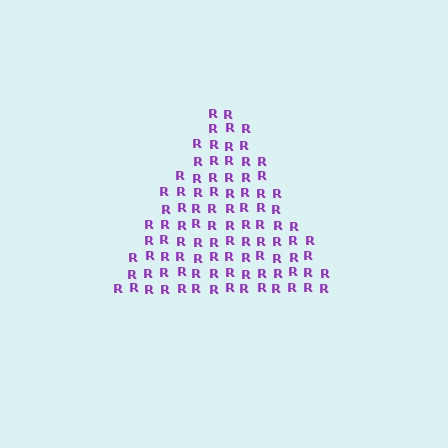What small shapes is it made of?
It is made of small letter R's.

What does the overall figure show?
The overall figure shows a triangle.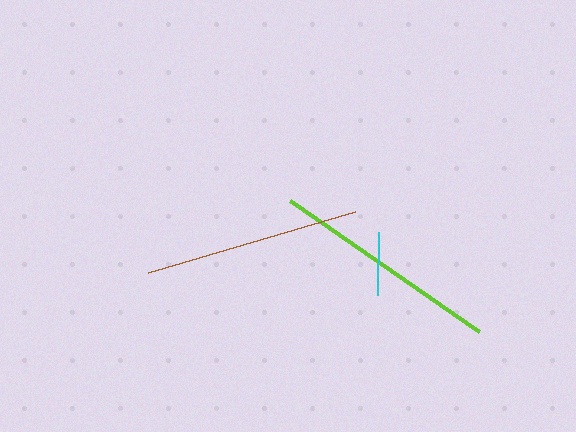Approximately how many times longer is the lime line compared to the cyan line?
The lime line is approximately 3.6 times the length of the cyan line.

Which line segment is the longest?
The lime line is the longest at approximately 230 pixels.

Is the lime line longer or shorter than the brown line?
The lime line is longer than the brown line.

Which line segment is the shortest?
The cyan line is the shortest at approximately 63 pixels.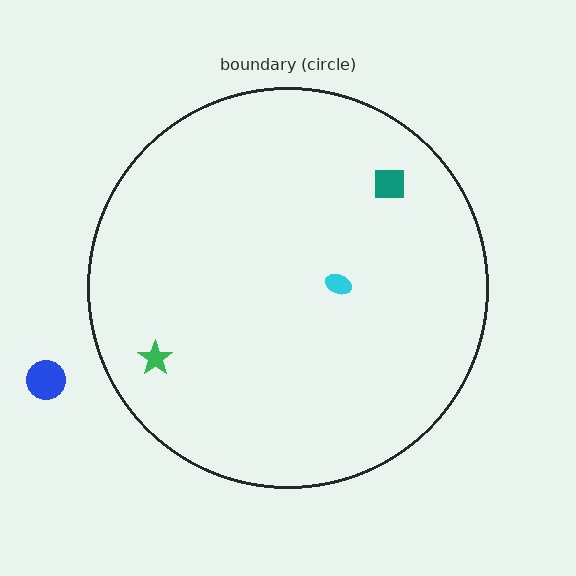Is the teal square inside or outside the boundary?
Inside.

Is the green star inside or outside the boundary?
Inside.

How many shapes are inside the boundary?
3 inside, 1 outside.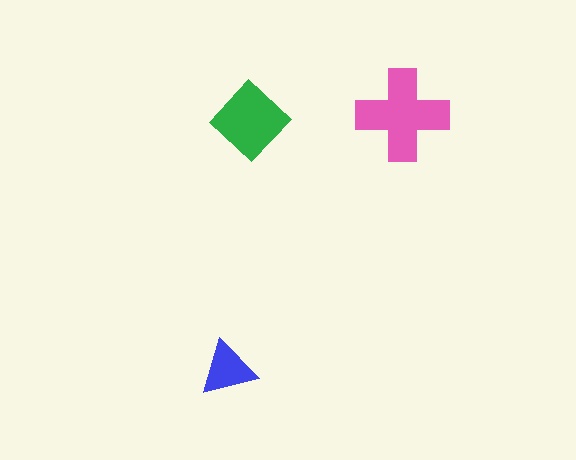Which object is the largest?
The pink cross.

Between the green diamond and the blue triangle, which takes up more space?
The green diamond.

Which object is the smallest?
The blue triangle.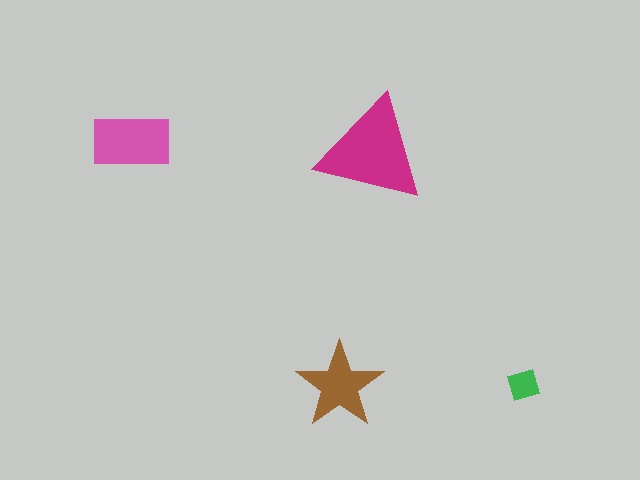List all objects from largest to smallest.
The magenta triangle, the pink rectangle, the brown star, the green diamond.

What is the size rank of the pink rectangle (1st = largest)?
2nd.